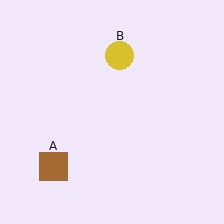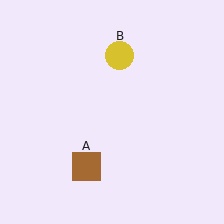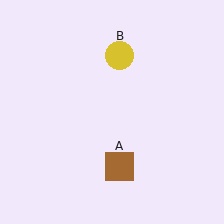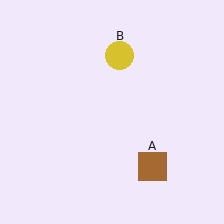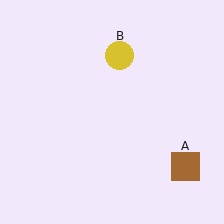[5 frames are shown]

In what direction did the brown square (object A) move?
The brown square (object A) moved right.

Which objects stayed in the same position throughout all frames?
Yellow circle (object B) remained stationary.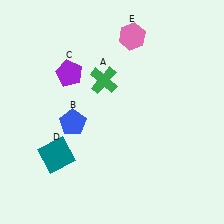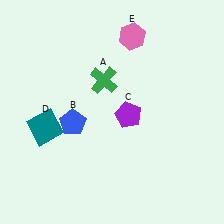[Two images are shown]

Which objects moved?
The objects that moved are: the purple pentagon (C), the teal square (D).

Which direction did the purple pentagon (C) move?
The purple pentagon (C) moved right.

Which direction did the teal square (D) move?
The teal square (D) moved up.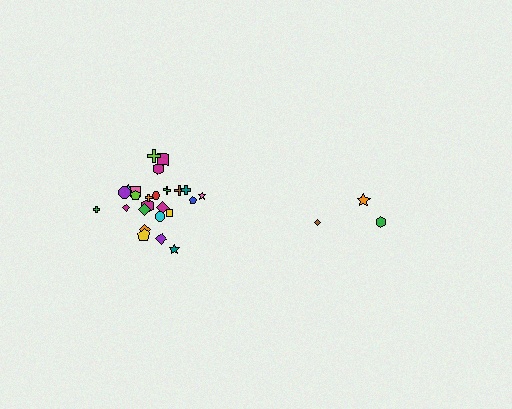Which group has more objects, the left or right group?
The left group.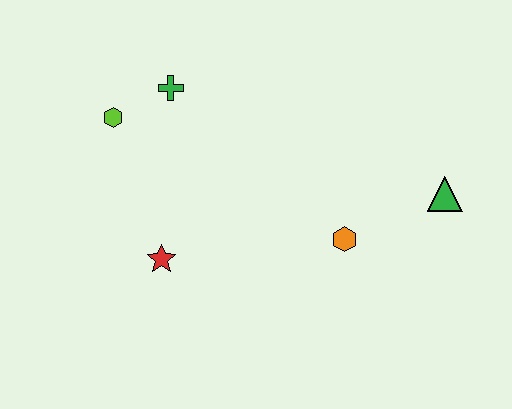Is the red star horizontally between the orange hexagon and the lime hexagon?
Yes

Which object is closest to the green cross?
The lime hexagon is closest to the green cross.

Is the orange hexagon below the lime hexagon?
Yes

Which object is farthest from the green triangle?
The lime hexagon is farthest from the green triangle.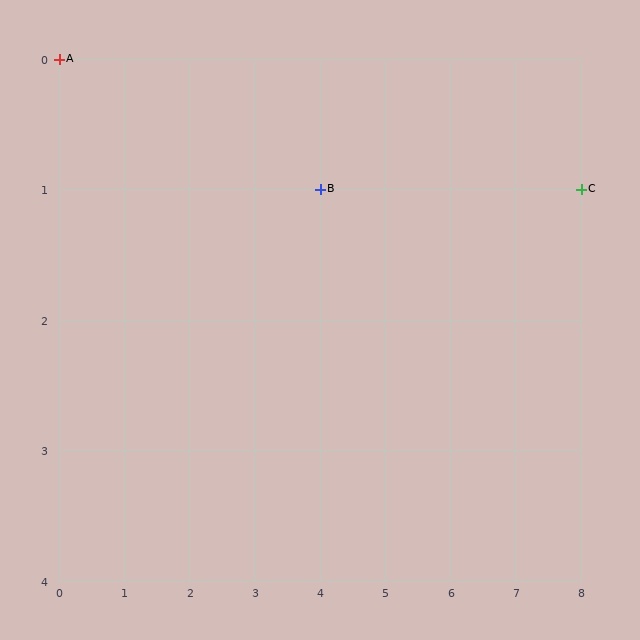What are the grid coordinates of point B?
Point B is at grid coordinates (4, 1).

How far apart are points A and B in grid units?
Points A and B are 4 columns and 1 row apart (about 4.1 grid units diagonally).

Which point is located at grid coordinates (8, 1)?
Point C is at (8, 1).